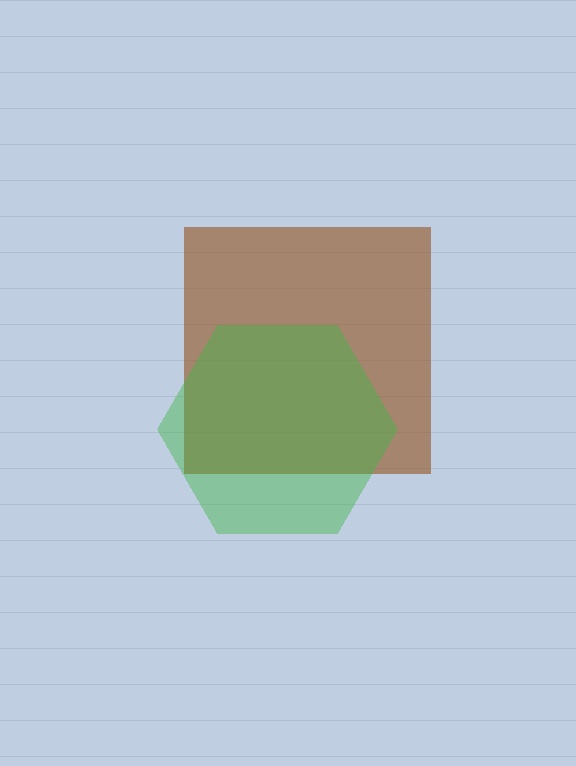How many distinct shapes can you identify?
There are 2 distinct shapes: a brown square, a green hexagon.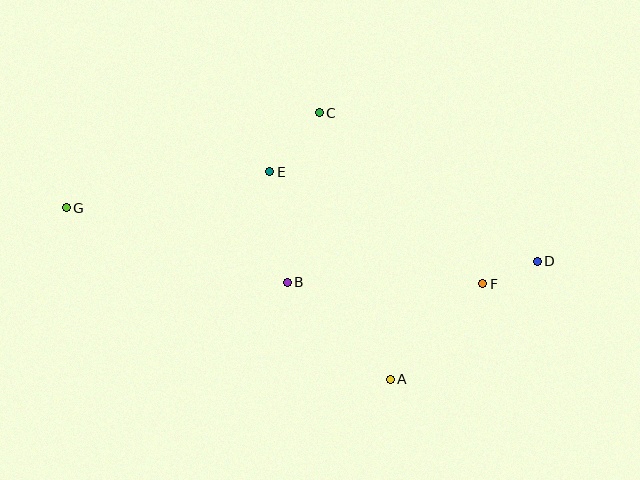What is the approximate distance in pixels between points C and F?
The distance between C and F is approximately 237 pixels.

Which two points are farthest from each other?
Points D and G are farthest from each other.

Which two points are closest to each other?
Points D and F are closest to each other.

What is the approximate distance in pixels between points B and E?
The distance between B and E is approximately 112 pixels.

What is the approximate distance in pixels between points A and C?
The distance between A and C is approximately 276 pixels.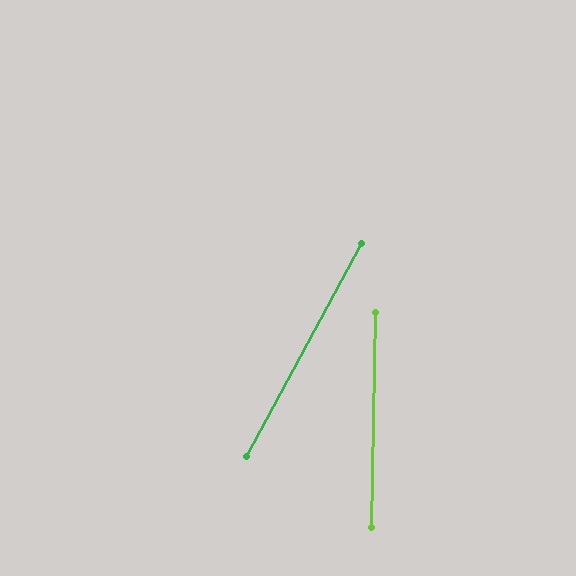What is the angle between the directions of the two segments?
Approximately 27 degrees.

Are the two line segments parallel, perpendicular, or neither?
Neither parallel nor perpendicular — they differ by about 27°.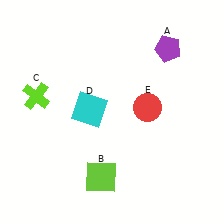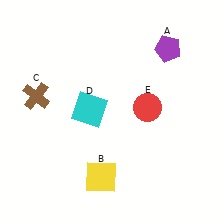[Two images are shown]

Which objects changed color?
B changed from lime to yellow. C changed from lime to brown.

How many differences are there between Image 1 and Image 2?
There are 2 differences between the two images.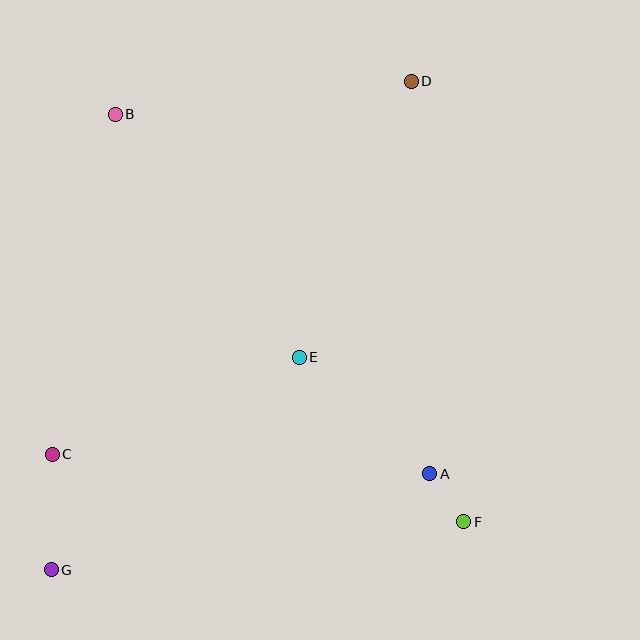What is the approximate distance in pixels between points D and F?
The distance between D and F is approximately 444 pixels.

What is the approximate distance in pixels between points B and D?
The distance between B and D is approximately 298 pixels.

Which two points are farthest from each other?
Points D and G are farthest from each other.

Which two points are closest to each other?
Points A and F are closest to each other.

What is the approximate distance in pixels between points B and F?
The distance between B and F is approximately 536 pixels.